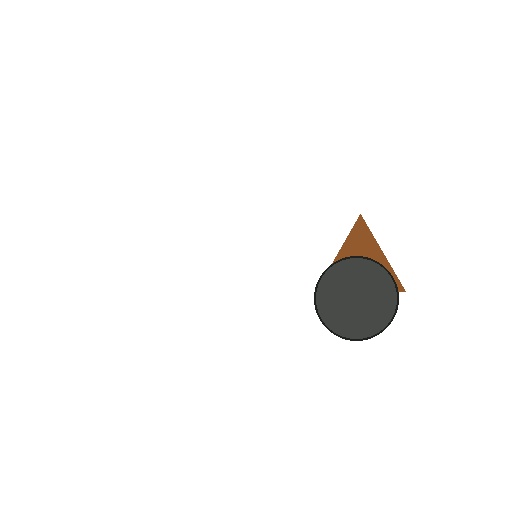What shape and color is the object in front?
The object in front is a dark gray circle.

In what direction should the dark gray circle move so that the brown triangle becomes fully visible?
The dark gray circle should move down. That is the shortest direction to clear the overlap and leave the brown triangle fully visible.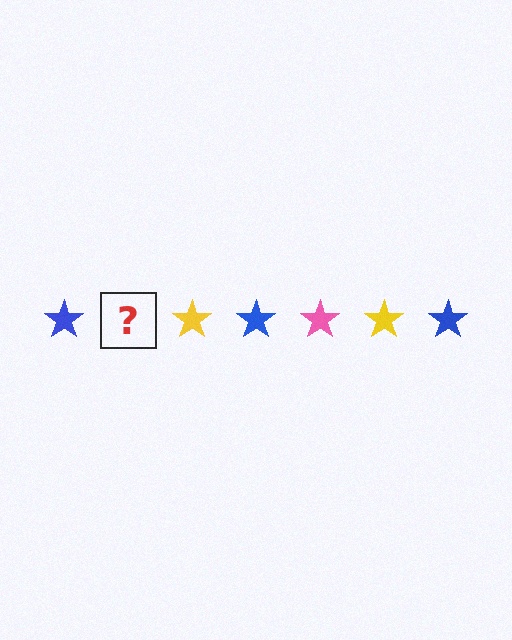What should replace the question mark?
The question mark should be replaced with a pink star.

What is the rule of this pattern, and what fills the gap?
The rule is that the pattern cycles through blue, pink, yellow stars. The gap should be filled with a pink star.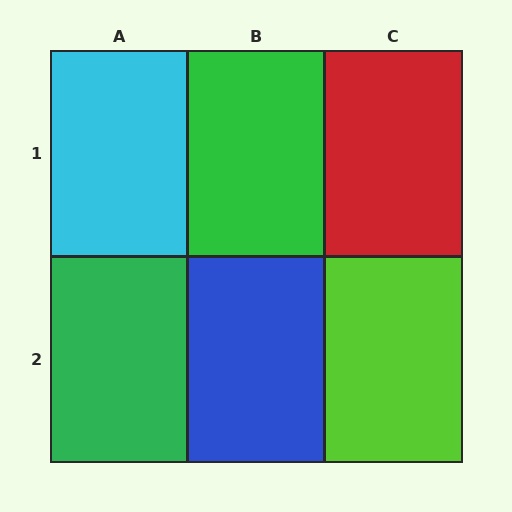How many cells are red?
1 cell is red.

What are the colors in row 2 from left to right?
Green, blue, lime.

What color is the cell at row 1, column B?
Green.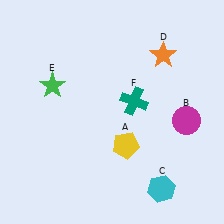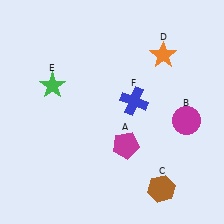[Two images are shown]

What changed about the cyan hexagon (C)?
In Image 1, C is cyan. In Image 2, it changed to brown.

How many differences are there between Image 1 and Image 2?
There are 3 differences between the two images.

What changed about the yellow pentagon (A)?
In Image 1, A is yellow. In Image 2, it changed to magenta.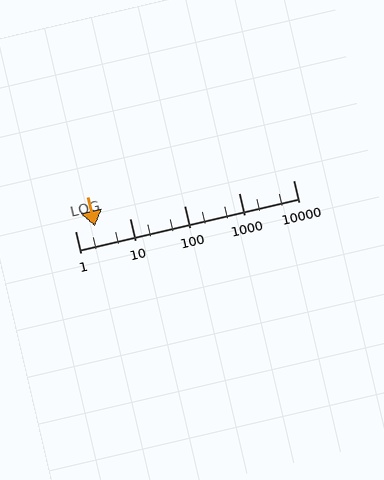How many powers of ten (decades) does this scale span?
The scale spans 4 decades, from 1 to 10000.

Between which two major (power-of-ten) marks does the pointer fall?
The pointer is between 1 and 10.